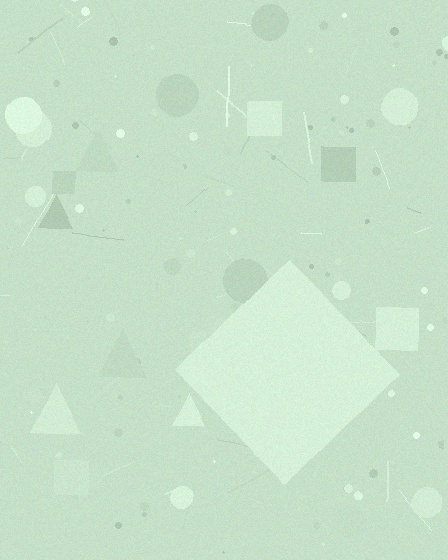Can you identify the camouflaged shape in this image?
The camouflaged shape is a diamond.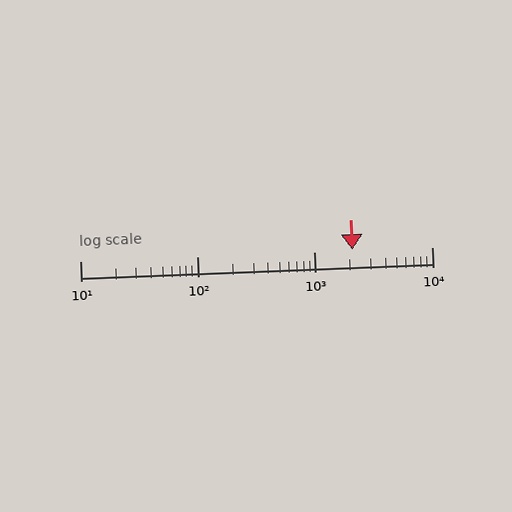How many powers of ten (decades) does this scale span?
The scale spans 3 decades, from 10 to 10000.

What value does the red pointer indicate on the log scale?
The pointer indicates approximately 2100.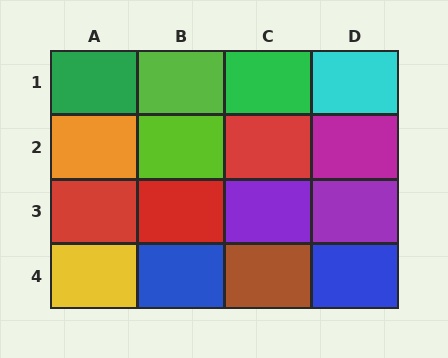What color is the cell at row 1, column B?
Lime.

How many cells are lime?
2 cells are lime.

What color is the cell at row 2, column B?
Lime.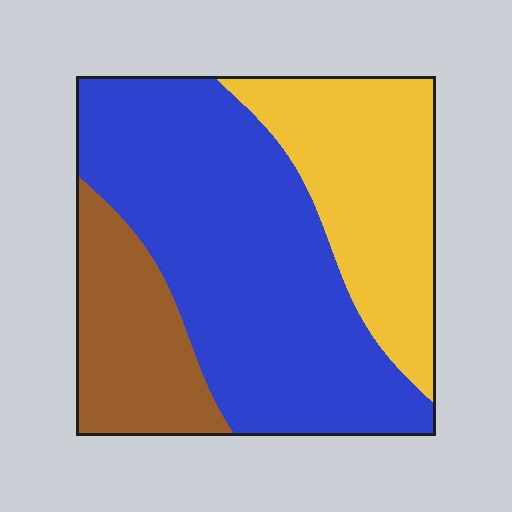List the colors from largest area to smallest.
From largest to smallest: blue, yellow, brown.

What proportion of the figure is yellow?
Yellow covers 28% of the figure.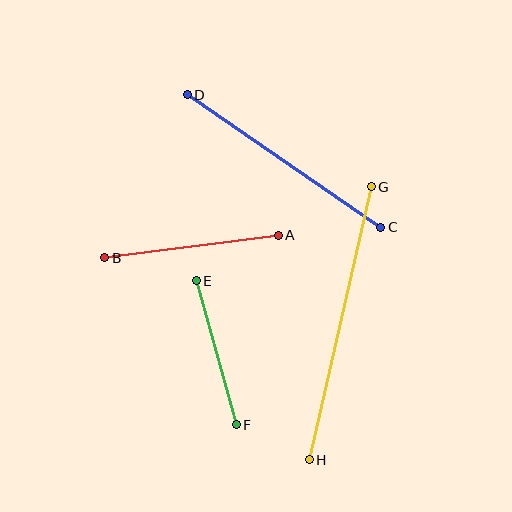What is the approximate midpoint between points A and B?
The midpoint is at approximately (192, 246) pixels.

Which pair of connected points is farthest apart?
Points G and H are farthest apart.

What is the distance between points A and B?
The distance is approximately 175 pixels.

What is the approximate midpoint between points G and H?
The midpoint is at approximately (340, 323) pixels.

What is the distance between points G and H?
The distance is approximately 280 pixels.